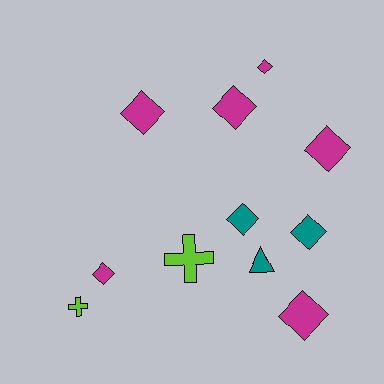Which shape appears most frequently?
Diamond, with 8 objects.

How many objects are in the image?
There are 11 objects.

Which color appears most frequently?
Magenta, with 6 objects.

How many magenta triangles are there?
There are no magenta triangles.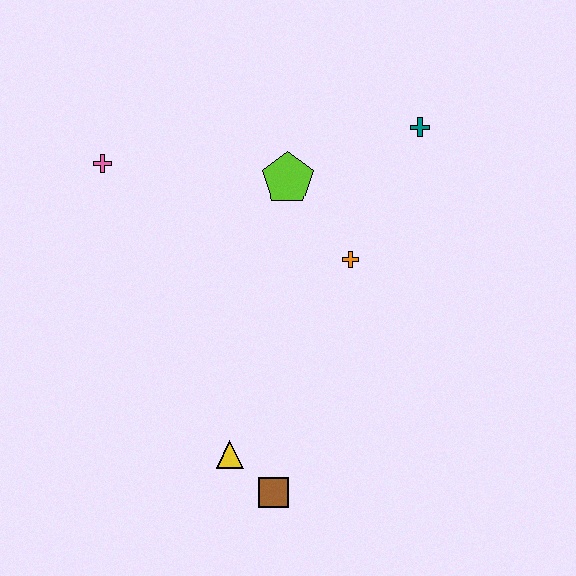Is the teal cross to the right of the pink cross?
Yes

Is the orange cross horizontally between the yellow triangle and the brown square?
No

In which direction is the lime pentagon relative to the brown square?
The lime pentagon is above the brown square.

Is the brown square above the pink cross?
No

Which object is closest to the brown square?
The yellow triangle is closest to the brown square.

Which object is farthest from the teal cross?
The brown square is farthest from the teal cross.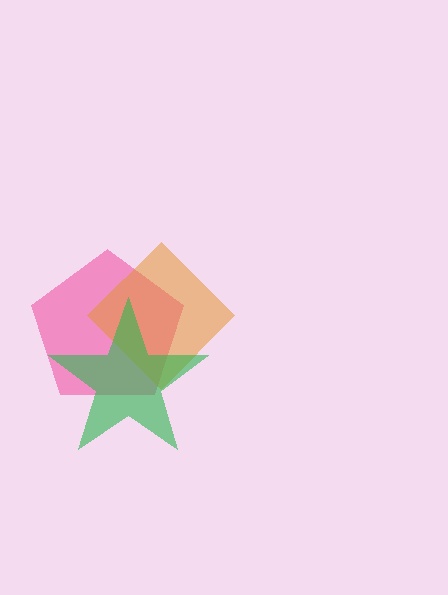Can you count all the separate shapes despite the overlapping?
Yes, there are 3 separate shapes.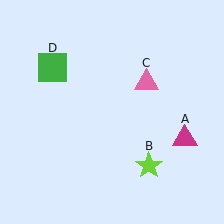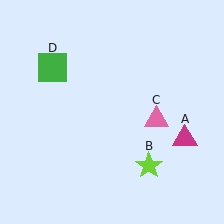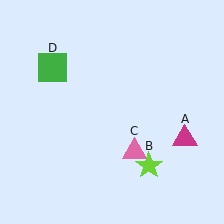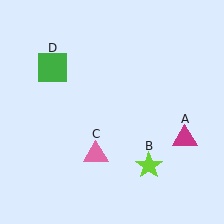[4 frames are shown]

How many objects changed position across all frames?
1 object changed position: pink triangle (object C).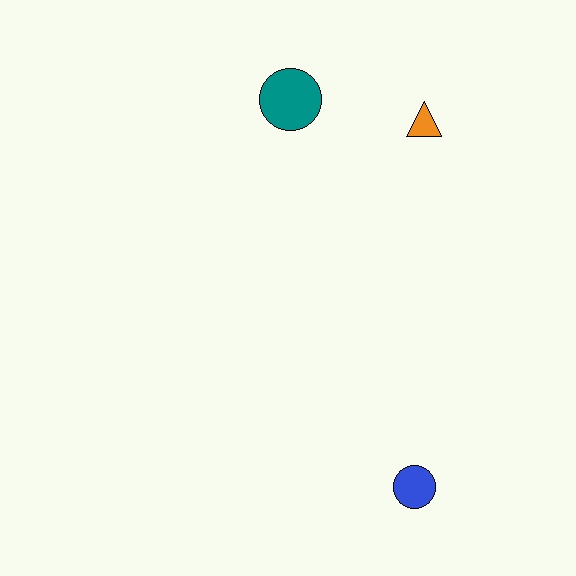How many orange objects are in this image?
There is 1 orange object.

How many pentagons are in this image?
There are no pentagons.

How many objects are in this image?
There are 3 objects.